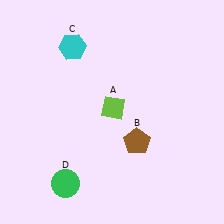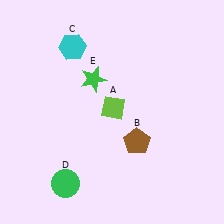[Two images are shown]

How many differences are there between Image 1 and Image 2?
There is 1 difference between the two images.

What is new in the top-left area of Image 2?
A green star (E) was added in the top-left area of Image 2.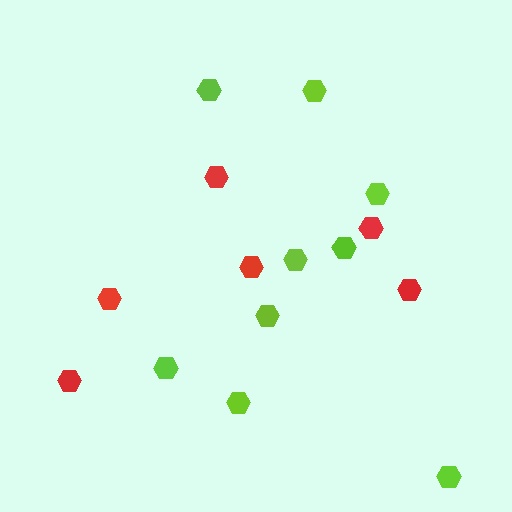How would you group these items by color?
There are 2 groups: one group of red hexagons (6) and one group of lime hexagons (9).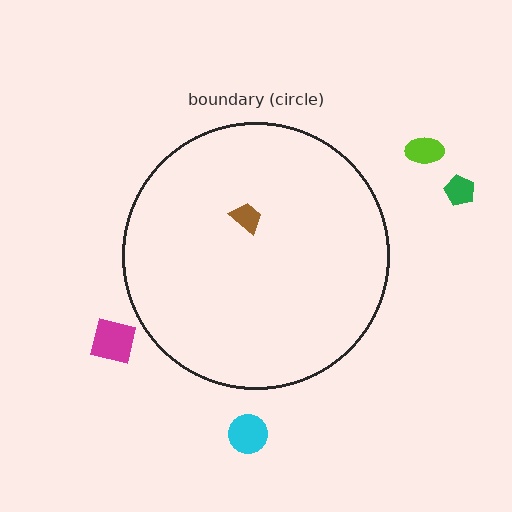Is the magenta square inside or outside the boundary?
Outside.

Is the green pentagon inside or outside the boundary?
Outside.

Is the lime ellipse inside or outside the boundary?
Outside.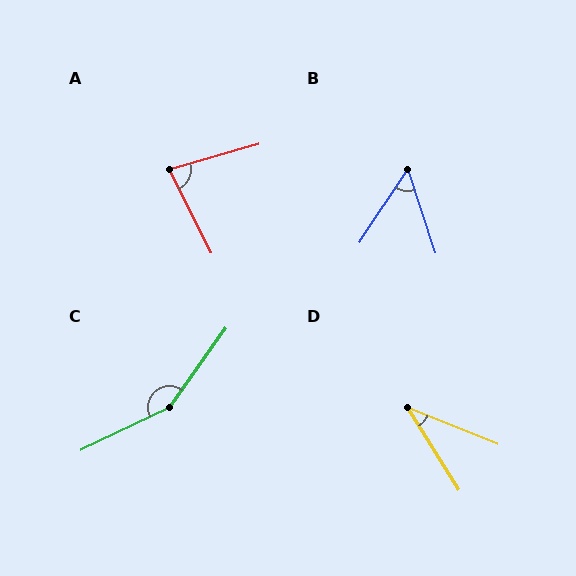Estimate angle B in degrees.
Approximately 52 degrees.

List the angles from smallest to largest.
D (37°), B (52°), A (80°), C (151°).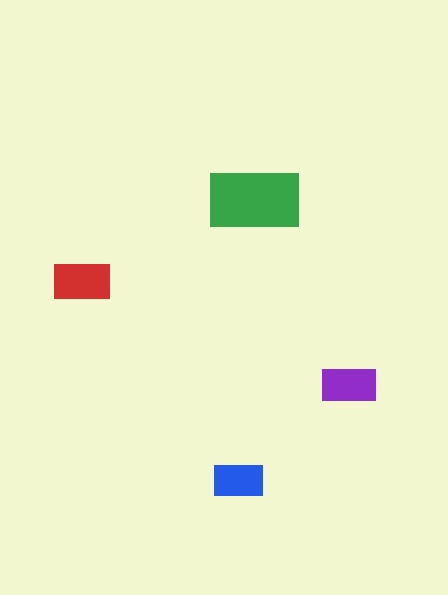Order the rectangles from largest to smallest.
the green one, the red one, the purple one, the blue one.